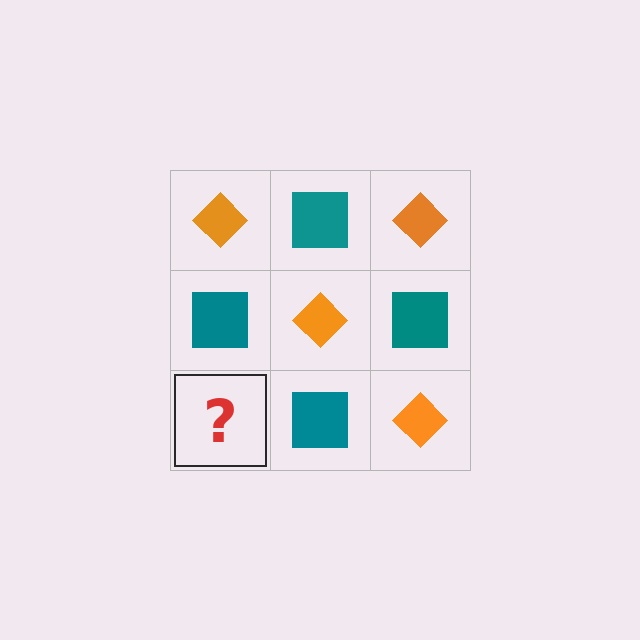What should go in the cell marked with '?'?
The missing cell should contain an orange diamond.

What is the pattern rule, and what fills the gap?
The rule is that it alternates orange diamond and teal square in a checkerboard pattern. The gap should be filled with an orange diamond.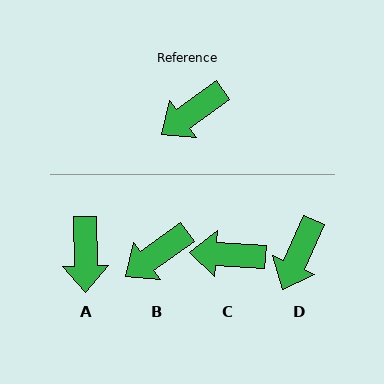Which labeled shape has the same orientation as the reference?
B.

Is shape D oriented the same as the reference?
No, it is off by about 30 degrees.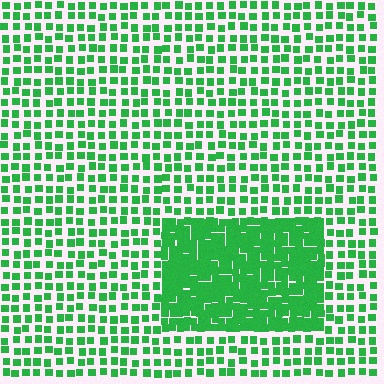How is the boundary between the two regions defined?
The boundary is defined by a change in element density (approximately 2.3x ratio). All elements are the same color, size, and shape.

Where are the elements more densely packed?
The elements are more densely packed inside the rectangle boundary.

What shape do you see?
I see a rectangle.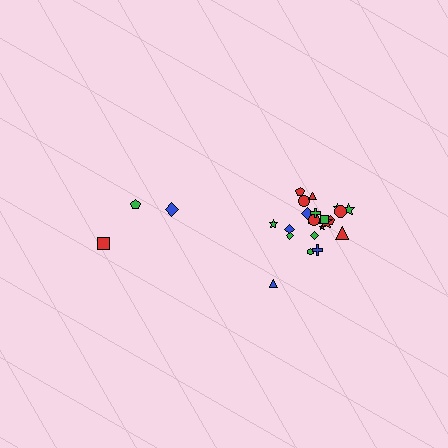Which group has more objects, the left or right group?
The right group.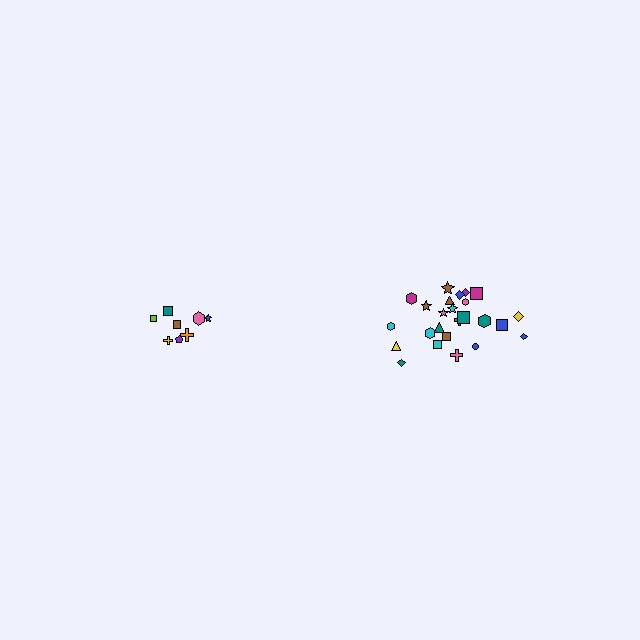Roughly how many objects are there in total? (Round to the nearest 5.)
Roughly 35 objects in total.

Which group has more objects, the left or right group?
The right group.